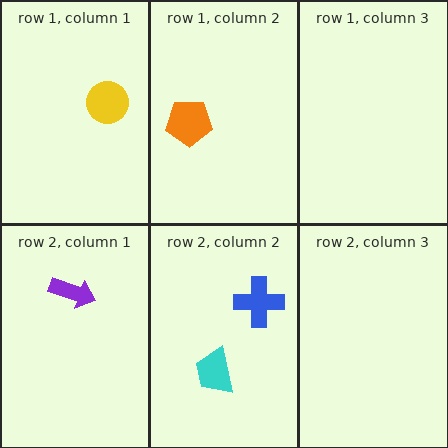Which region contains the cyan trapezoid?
The row 2, column 2 region.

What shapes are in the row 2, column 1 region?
The purple arrow.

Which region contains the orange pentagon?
The row 1, column 2 region.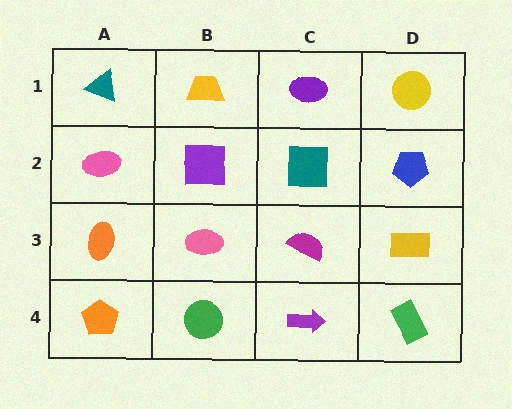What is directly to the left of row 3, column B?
An orange ellipse.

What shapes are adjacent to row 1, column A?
A pink ellipse (row 2, column A), a yellow trapezoid (row 1, column B).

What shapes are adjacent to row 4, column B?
A pink ellipse (row 3, column B), an orange pentagon (row 4, column A), a purple arrow (row 4, column C).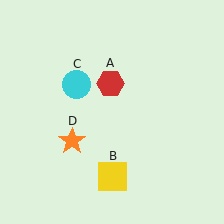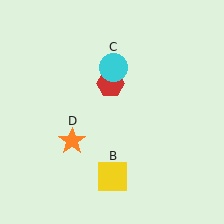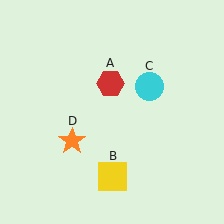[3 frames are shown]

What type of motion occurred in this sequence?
The cyan circle (object C) rotated clockwise around the center of the scene.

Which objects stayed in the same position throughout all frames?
Red hexagon (object A) and yellow square (object B) and orange star (object D) remained stationary.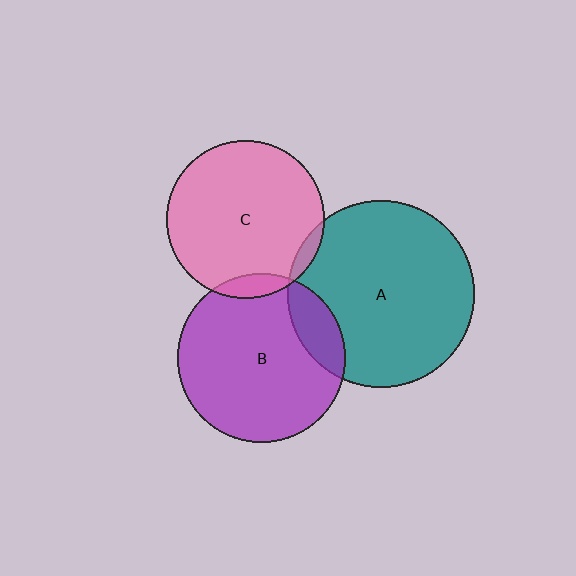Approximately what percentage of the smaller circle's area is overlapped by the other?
Approximately 5%.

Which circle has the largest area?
Circle A (teal).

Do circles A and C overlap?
Yes.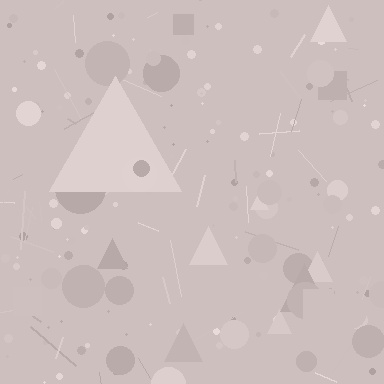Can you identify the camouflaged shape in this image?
The camouflaged shape is a triangle.